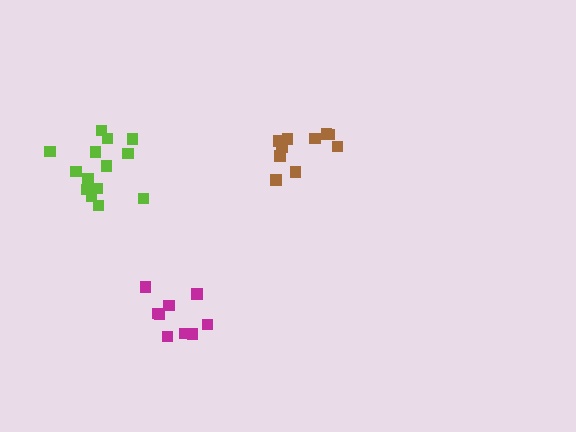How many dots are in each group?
Group 1: 10 dots, Group 2: 9 dots, Group 3: 14 dots (33 total).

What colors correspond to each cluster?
The clusters are colored: brown, magenta, lime.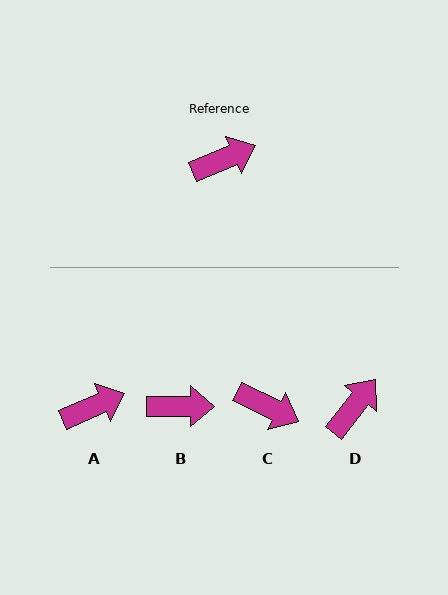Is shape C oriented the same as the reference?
No, it is off by about 49 degrees.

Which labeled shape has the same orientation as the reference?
A.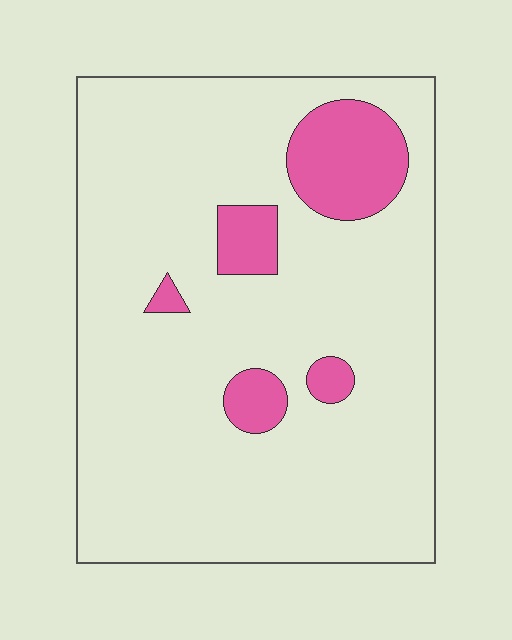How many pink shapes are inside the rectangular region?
5.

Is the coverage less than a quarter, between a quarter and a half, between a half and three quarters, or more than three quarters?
Less than a quarter.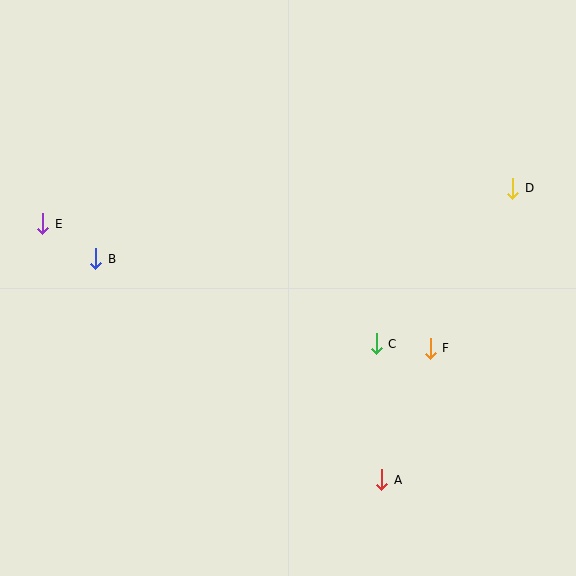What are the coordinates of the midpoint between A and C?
The midpoint between A and C is at (379, 412).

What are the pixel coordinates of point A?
Point A is at (382, 480).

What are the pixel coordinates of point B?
Point B is at (96, 259).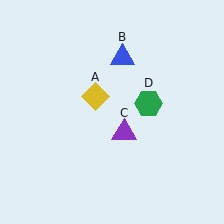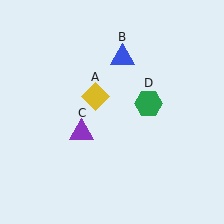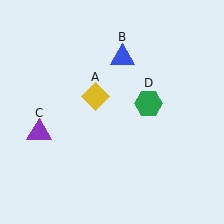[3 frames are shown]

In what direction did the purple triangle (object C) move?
The purple triangle (object C) moved left.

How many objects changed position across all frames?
1 object changed position: purple triangle (object C).